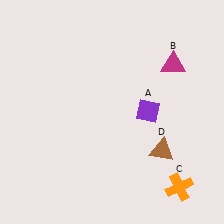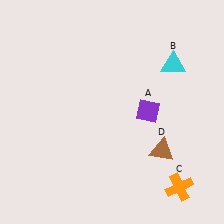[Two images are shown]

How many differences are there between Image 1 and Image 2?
There is 1 difference between the two images.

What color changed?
The triangle (B) changed from magenta in Image 1 to cyan in Image 2.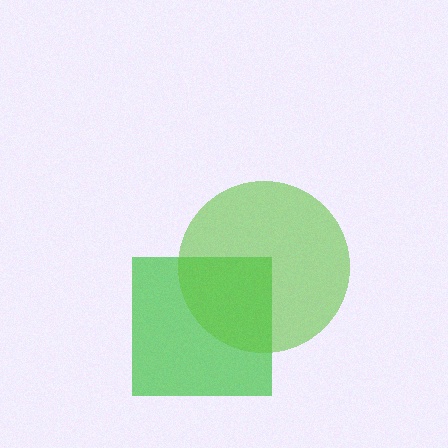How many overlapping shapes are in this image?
There are 2 overlapping shapes in the image.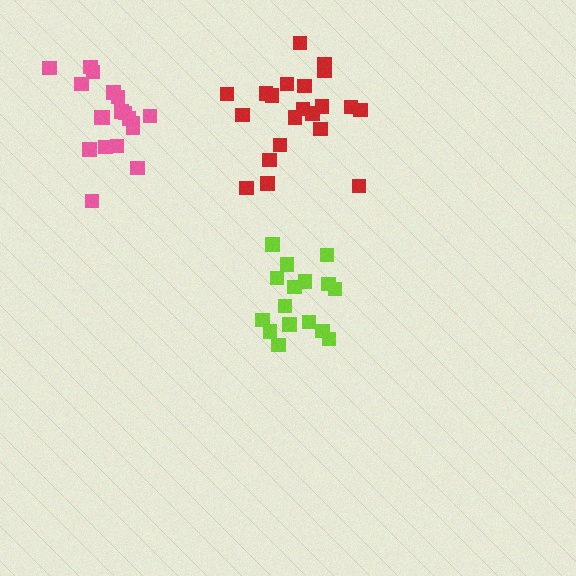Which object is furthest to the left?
The pink cluster is leftmost.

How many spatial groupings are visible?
There are 3 spatial groupings.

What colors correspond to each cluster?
The clusters are colored: pink, lime, red.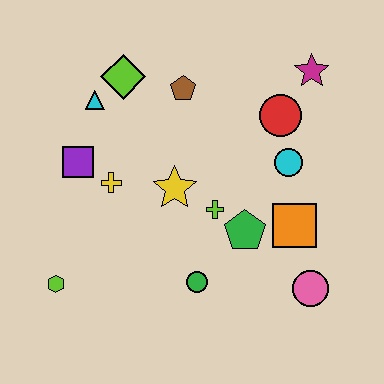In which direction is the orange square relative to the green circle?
The orange square is to the right of the green circle.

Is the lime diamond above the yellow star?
Yes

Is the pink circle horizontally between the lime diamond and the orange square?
No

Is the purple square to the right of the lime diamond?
No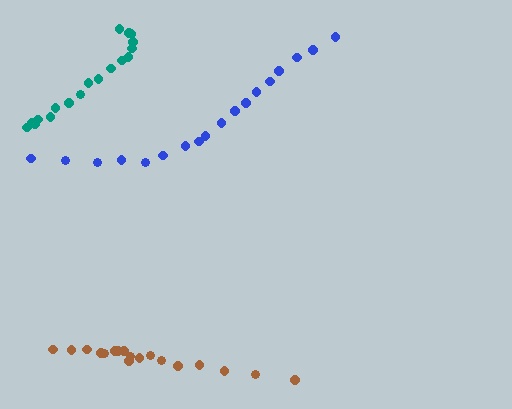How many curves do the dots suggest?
There are 3 distinct paths.